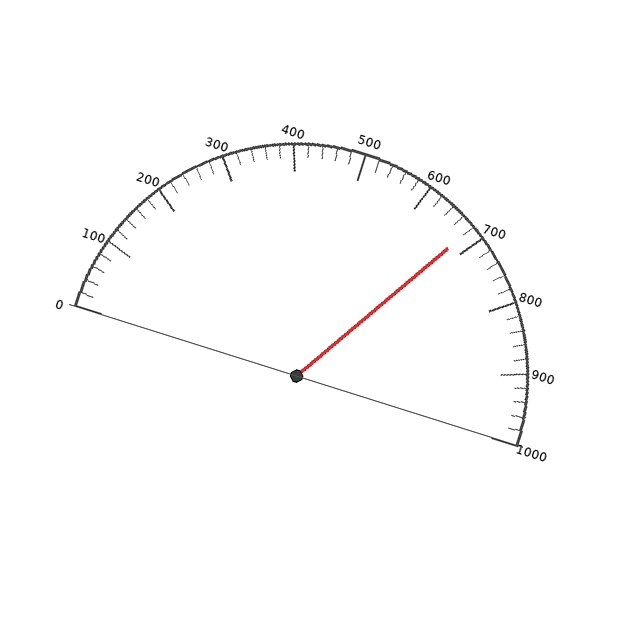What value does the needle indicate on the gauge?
The needle indicates approximately 680.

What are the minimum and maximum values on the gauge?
The gauge ranges from 0 to 1000.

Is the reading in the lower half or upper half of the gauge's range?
The reading is in the upper half of the range (0 to 1000).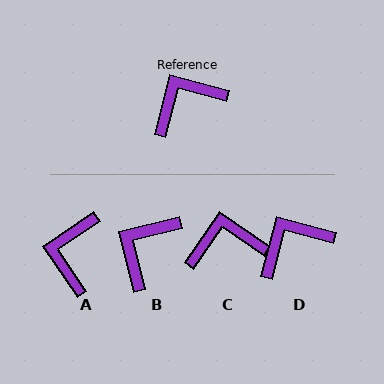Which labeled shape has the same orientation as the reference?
D.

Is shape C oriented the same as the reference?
No, it is off by about 20 degrees.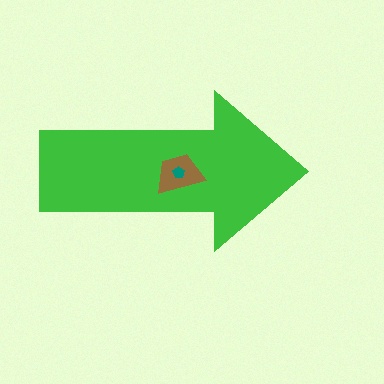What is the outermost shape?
The green arrow.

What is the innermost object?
The teal pentagon.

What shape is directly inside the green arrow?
The brown trapezoid.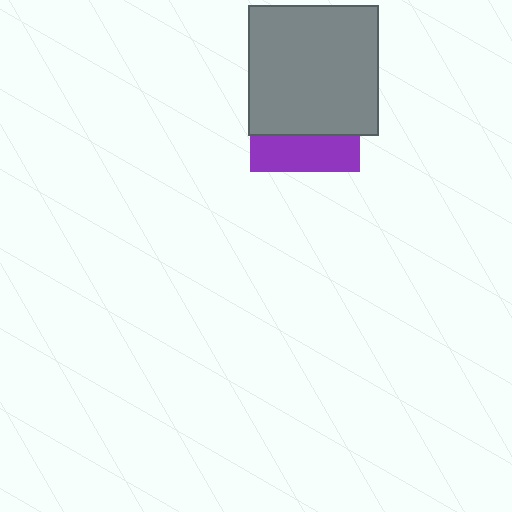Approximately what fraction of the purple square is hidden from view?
Roughly 67% of the purple square is hidden behind the gray square.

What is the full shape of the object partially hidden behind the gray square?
The partially hidden object is a purple square.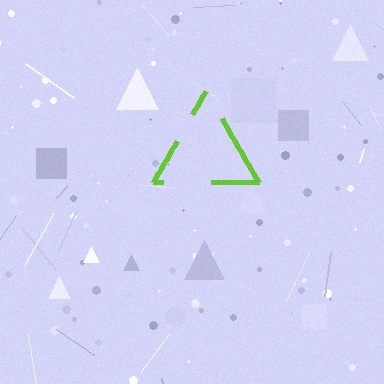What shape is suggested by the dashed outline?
The dashed outline suggests a triangle.